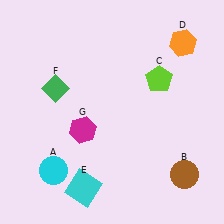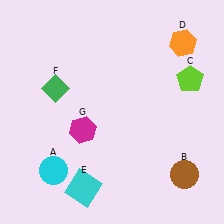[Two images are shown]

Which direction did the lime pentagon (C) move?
The lime pentagon (C) moved right.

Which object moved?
The lime pentagon (C) moved right.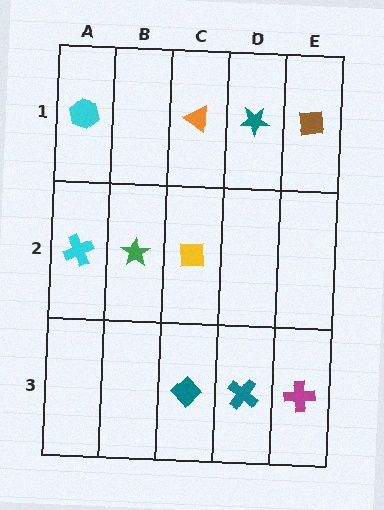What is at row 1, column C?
An orange triangle.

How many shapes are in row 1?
4 shapes.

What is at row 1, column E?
A brown square.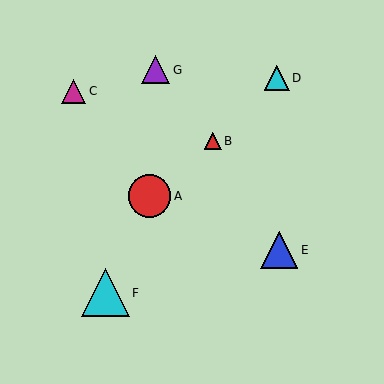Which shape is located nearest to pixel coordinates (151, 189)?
The red circle (labeled A) at (150, 196) is nearest to that location.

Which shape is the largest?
The cyan triangle (labeled F) is the largest.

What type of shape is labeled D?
Shape D is a cyan triangle.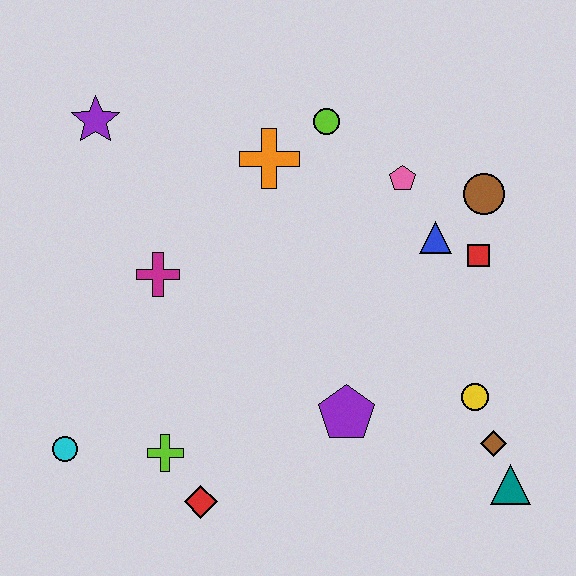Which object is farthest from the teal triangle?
The purple star is farthest from the teal triangle.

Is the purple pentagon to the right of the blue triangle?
No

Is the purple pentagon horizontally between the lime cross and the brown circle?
Yes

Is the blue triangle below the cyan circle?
No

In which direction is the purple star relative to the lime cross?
The purple star is above the lime cross.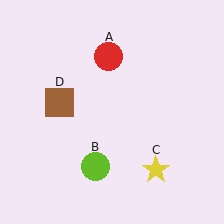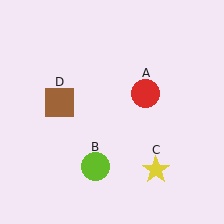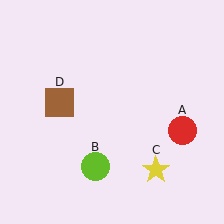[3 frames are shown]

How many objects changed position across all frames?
1 object changed position: red circle (object A).